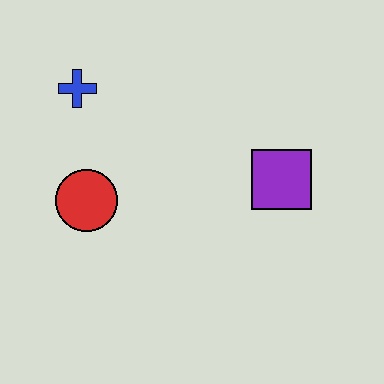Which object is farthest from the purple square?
The blue cross is farthest from the purple square.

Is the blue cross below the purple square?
No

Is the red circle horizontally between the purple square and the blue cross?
Yes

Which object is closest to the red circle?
The blue cross is closest to the red circle.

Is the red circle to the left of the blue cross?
No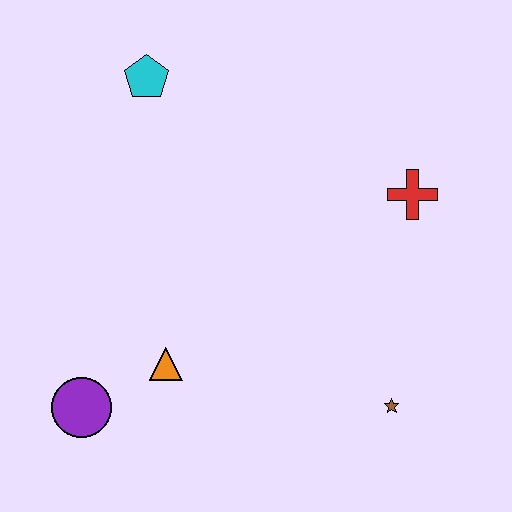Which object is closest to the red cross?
The brown star is closest to the red cross.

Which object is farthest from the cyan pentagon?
The brown star is farthest from the cyan pentagon.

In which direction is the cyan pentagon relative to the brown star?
The cyan pentagon is above the brown star.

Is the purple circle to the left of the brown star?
Yes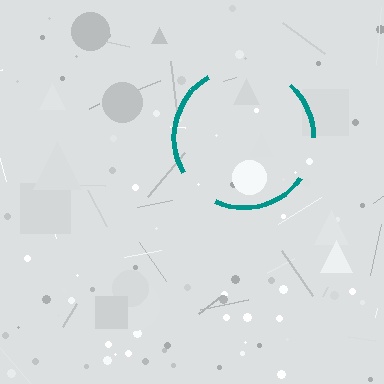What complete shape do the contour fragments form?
The contour fragments form a circle.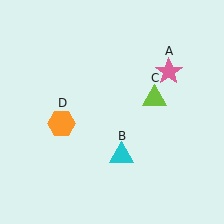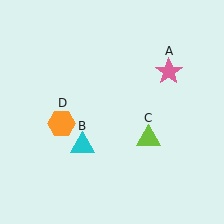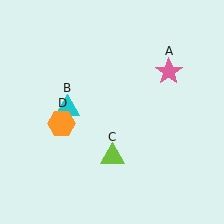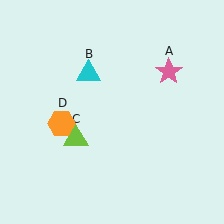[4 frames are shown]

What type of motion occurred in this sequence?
The cyan triangle (object B), lime triangle (object C) rotated clockwise around the center of the scene.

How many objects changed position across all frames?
2 objects changed position: cyan triangle (object B), lime triangle (object C).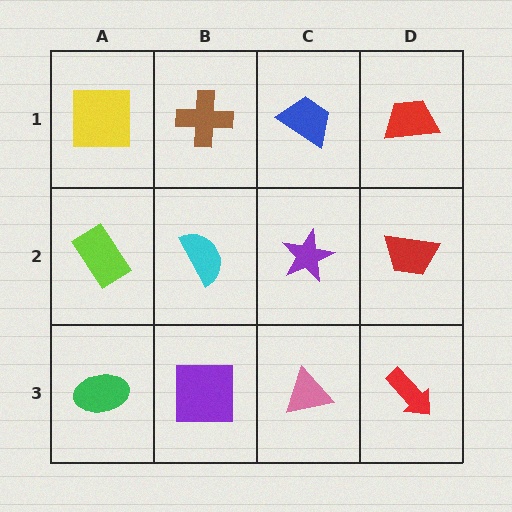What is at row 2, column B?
A cyan semicircle.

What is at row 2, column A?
A lime rectangle.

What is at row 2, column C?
A purple star.